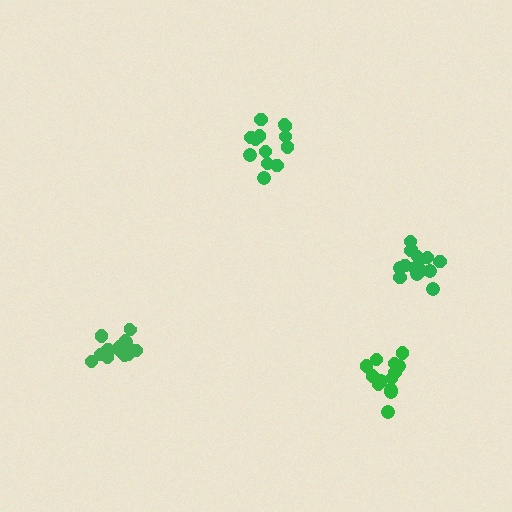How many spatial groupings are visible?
There are 4 spatial groupings.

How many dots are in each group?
Group 1: 14 dots, Group 2: 15 dots, Group 3: 14 dots, Group 4: 14 dots (57 total).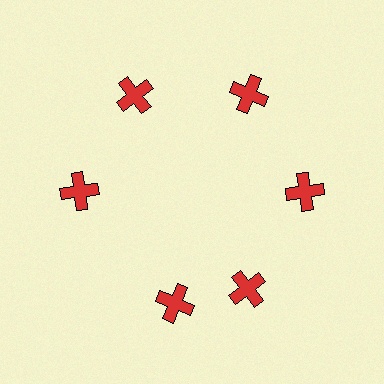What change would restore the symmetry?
The symmetry would be restored by rotating it back into even spacing with its neighbors so that all 6 crosses sit at equal angles and equal distance from the center.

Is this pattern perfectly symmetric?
No. The 6 red crosses are arranged in a ring, but one element near the 7 o'clock position is rotated out of alignment along the ring, breaking the 6-fold rotational symmetry.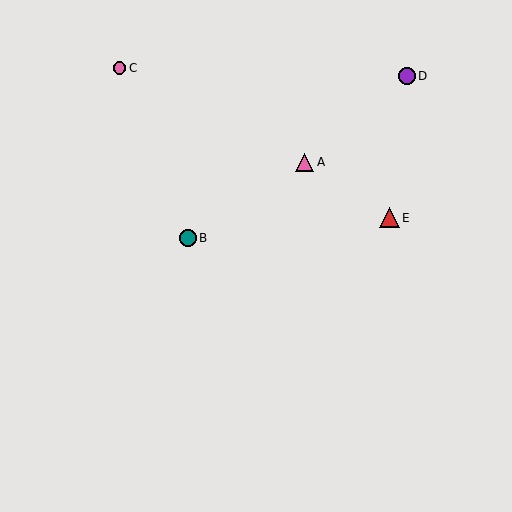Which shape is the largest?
The red triangle (labeled E) is the largest.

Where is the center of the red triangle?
The center of the red triangle is at (389, 218).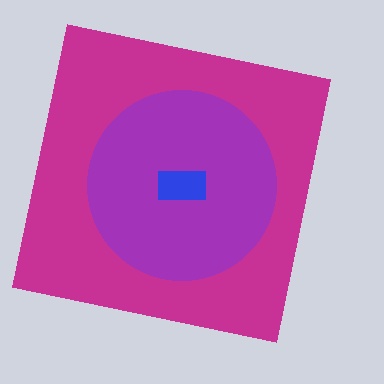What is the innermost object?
The blue rectangle.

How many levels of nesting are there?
3.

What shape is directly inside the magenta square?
The purple circle.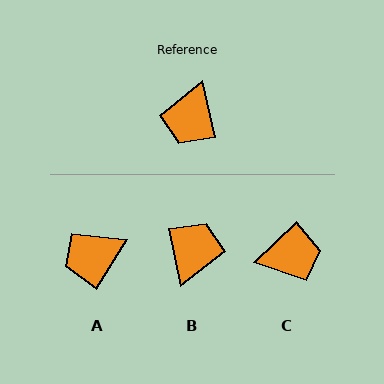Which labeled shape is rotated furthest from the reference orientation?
B, about 179 degrees away.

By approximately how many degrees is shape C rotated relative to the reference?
Approximately 121 degrees counter-clockwise.